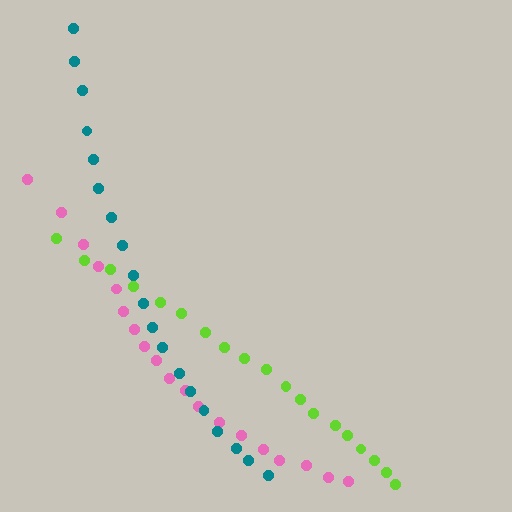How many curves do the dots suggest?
There are 3 distinct paths.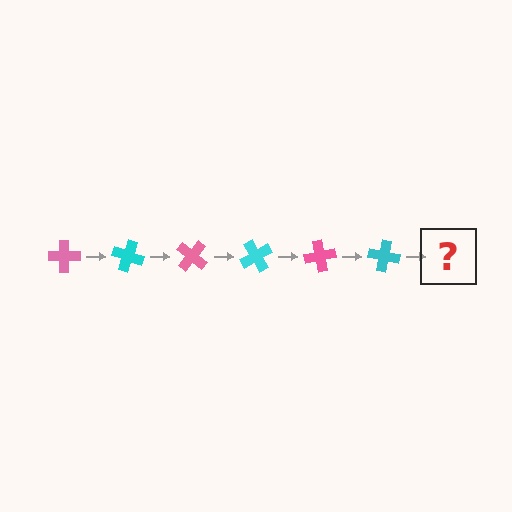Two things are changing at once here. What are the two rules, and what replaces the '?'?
The two rules are that it rotates 20 degrees each step and the color cycles through pink and cyan. The '?' should be a pink cross, rotated 120 degrees from the start.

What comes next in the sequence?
The next element should be a pink cross, rotated 120 degrees from the start.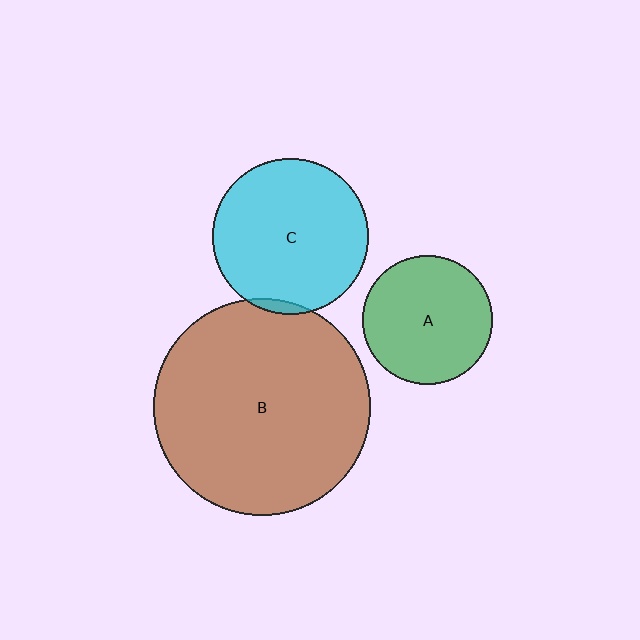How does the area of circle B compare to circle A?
Approximately 2.8 times.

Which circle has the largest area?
Circle B (brown).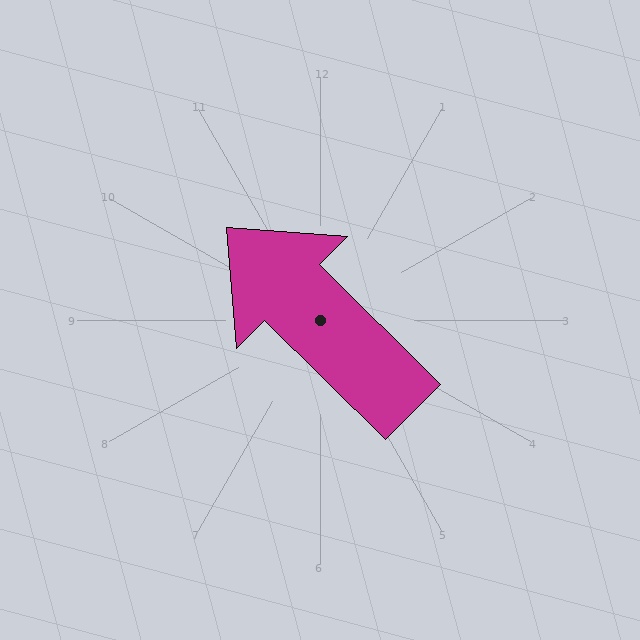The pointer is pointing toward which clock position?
Roughly 10 o'clock.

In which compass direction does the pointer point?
Northwest.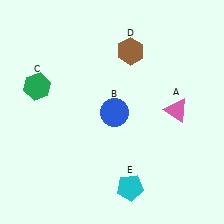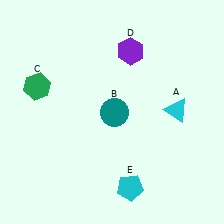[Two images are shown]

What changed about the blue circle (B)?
In Image 1, B is blue. In Image 2, it changed to teal.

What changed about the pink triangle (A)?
In Image 1, A is pink. In Image 2, it changed to cyan.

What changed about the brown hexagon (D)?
In Image 1, D is brown. In Image 2, it changed to purple.